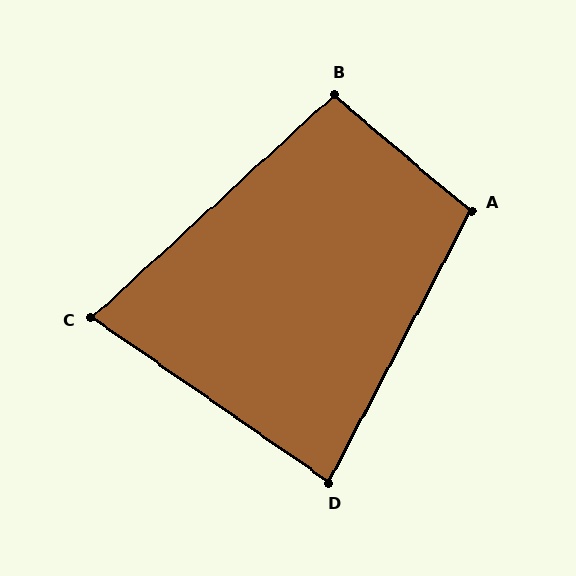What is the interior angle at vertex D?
Approximately 83 degrees (acute).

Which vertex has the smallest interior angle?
C, at approximately 77 degrees.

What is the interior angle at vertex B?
Approximately 97 degrees (obtuse).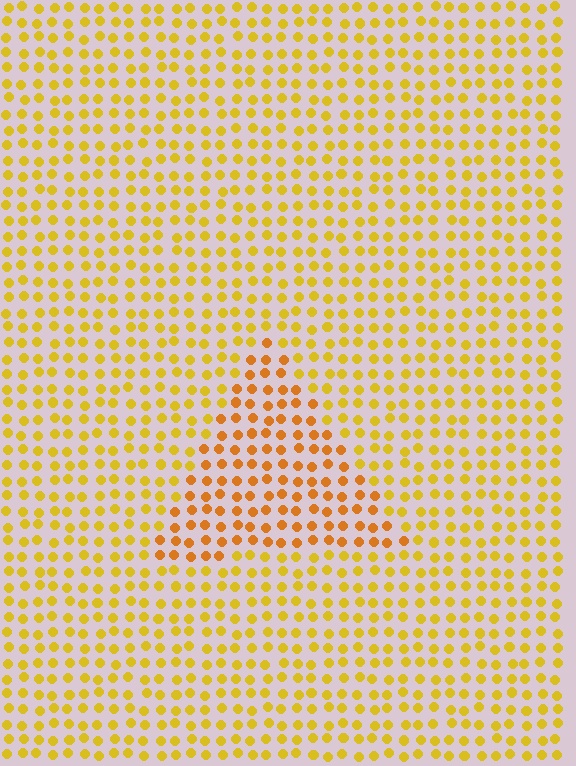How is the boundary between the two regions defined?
The boundary is defined purely by a slight shift in hue (about 23 degrees). Spacing, size, and orientation are identical on both sides.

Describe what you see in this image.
The image is filled with small yellow elements in a uniform arrangement. A triangle-shaped region is visible where the elements are tinted to a slightly different hue, forming a subtle color boundary.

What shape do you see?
I see a triangle.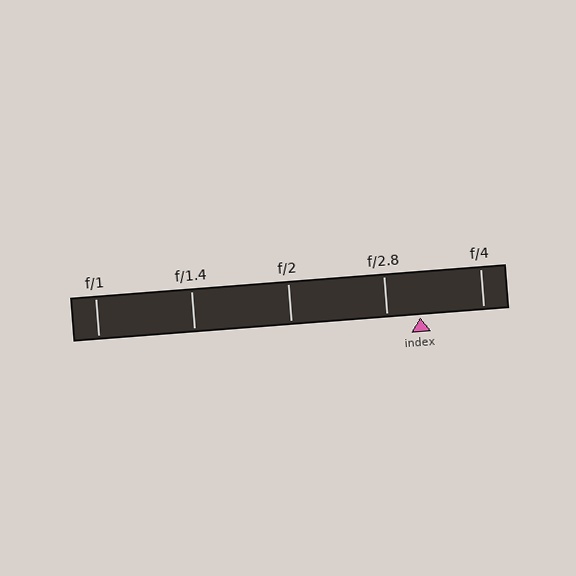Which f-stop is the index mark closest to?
The index mark is closest to f/2.8.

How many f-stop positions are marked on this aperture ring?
There are 5 f-stop positions marked.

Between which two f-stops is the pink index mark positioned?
The index mark is between f/2.8 and f/4.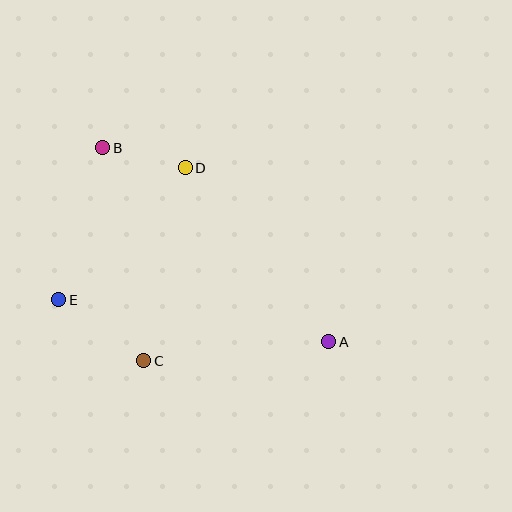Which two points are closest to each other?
Points B and D are closest to each other.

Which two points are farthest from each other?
Points A and B are farthest from each other.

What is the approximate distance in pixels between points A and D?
The distance between A and D is approximately 226 pixels.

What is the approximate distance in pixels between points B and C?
The distance between B and C is approximately 217 pixels.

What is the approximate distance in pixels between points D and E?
The distance between D and E is approximately 183 pixels.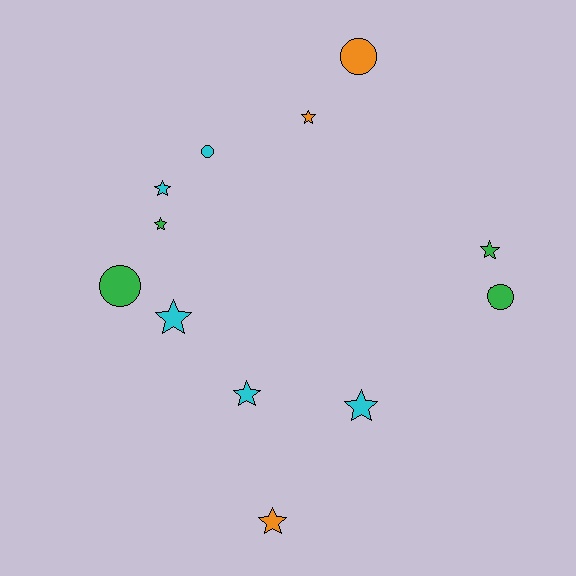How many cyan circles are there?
There is 1 cyan circle.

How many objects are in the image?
There are 12 objects.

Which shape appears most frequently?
Star, with 8 objects.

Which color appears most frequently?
Cyan, with 5 objects.